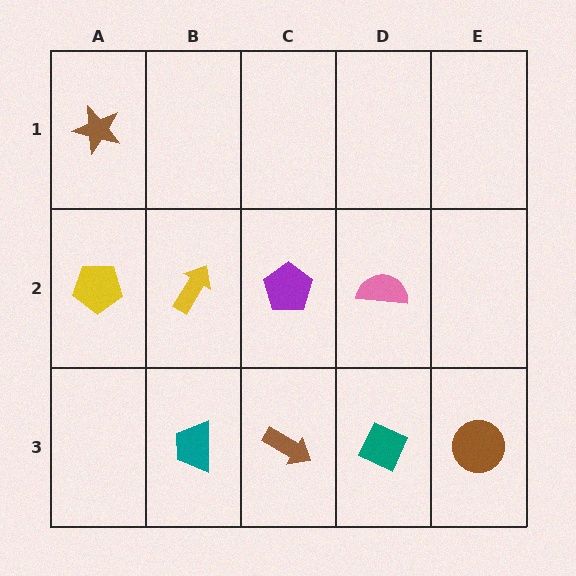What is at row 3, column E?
A brown circle.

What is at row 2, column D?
A pink semicircle.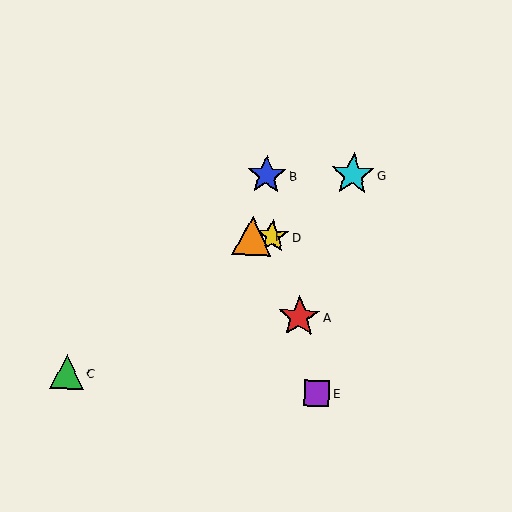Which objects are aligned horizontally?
Objects D, F are aligned horizontally.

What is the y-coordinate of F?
Object F is at y≈235.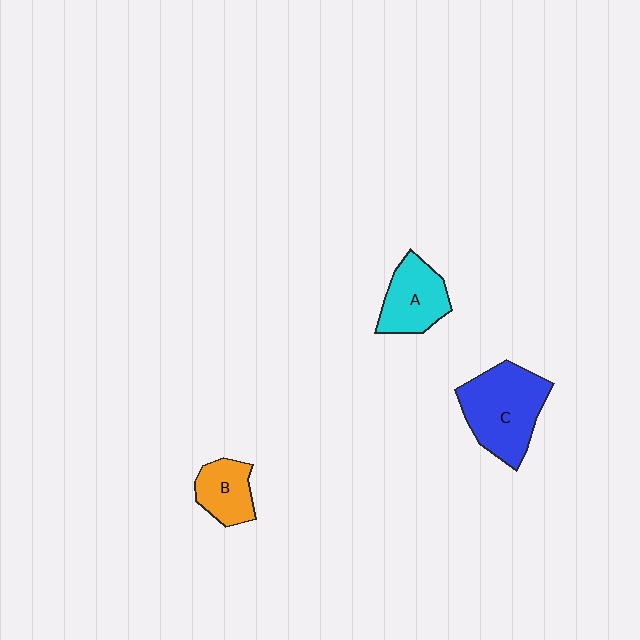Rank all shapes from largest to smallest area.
From largest to smallest: C (blue), A (cyan), B (orange).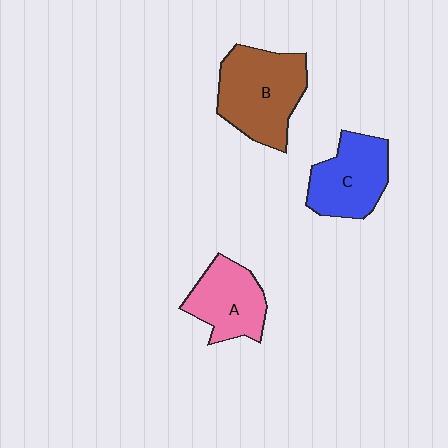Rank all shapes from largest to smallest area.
From largest to smallest: B (brown), C (blue), A (pink).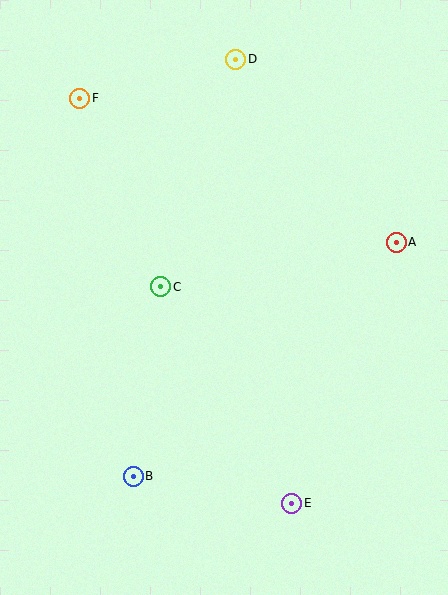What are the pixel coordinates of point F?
Point F is at (80, 98).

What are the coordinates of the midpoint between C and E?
The midpoint between C and E is at (226, 395).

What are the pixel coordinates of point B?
Point B is at (133, 476).